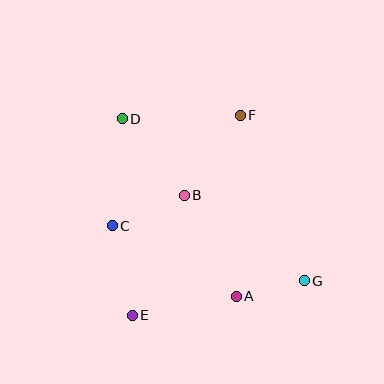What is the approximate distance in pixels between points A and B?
The distance between A and B is approximately 113 pixels.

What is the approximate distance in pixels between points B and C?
The distance between B and C is approximately 78 pixels.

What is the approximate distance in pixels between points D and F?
The distance between D and F is approximately 118 pixels.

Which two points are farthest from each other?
Points D and G are farthest from each other.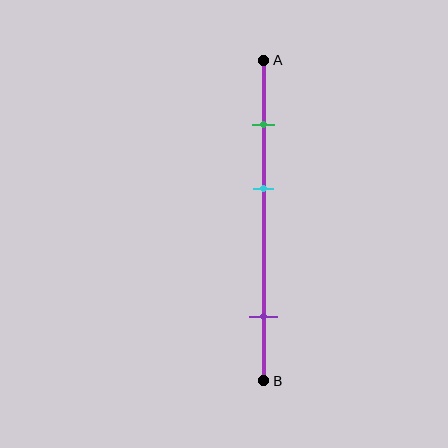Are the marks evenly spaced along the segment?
No, the marks are not evenly spaced.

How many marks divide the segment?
There are 3 marks dividing the segment.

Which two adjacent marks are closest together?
The green and cyan marks are the closest adjacent pair.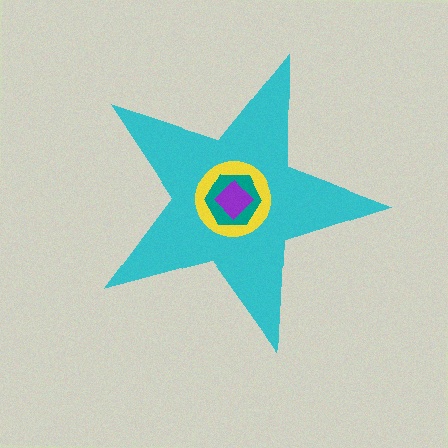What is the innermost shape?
The purple diamond.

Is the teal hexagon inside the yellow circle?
Yes.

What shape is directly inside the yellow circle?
The teal hexagon.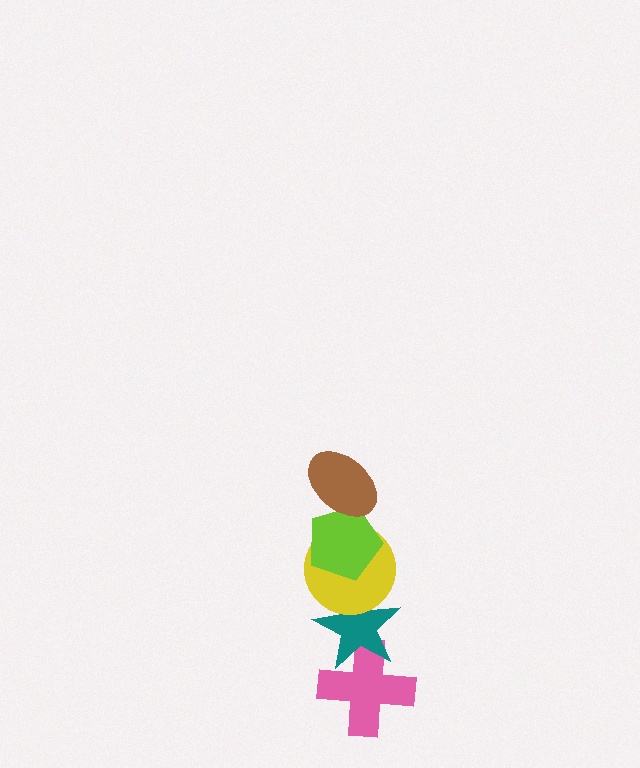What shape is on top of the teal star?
The yellow circle is on top of the teal star.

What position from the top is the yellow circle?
The yellow circle is 3rd from the top.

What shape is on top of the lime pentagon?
The brown ellipse is on top of the lime pentagon.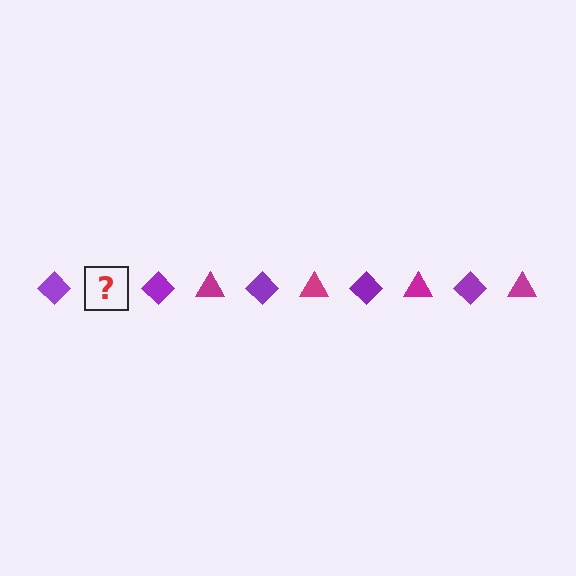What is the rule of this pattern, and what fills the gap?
The rule is that the pattern alternates between purple diamond and magenta triangle. The gap should be filled with a magenta triangle.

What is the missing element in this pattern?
The missing element is a magenta triangle.